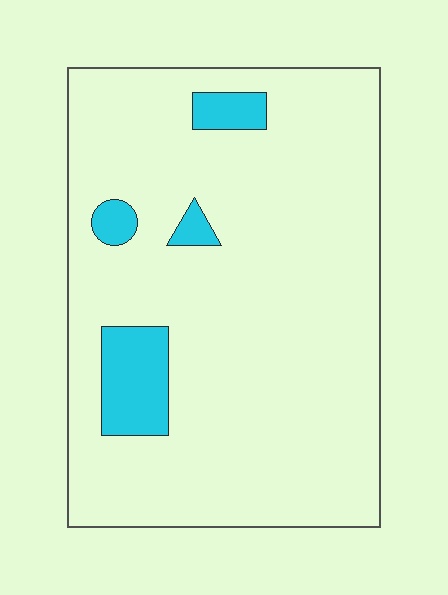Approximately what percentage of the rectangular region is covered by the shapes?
Approximately 10%.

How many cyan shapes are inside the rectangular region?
4.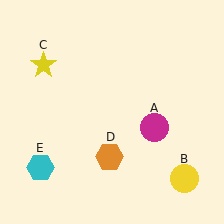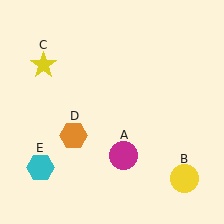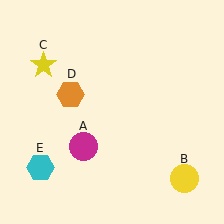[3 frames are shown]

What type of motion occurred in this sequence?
The magenta circle (object A), orange hexagon (object D) rotated clockwise around the center of the scene.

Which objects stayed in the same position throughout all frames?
Yellow circle (object B) and yellow star (object C) and cyan hexagon (object E) remained stationary.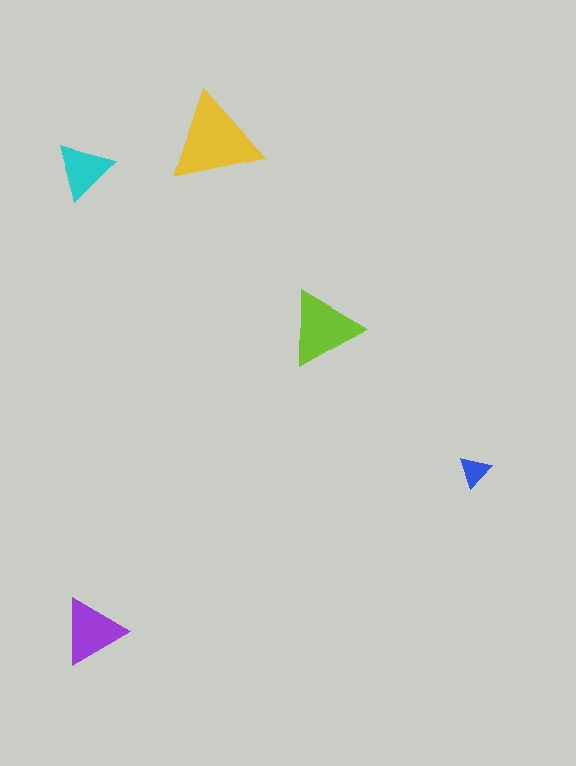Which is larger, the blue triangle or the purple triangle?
The purple one.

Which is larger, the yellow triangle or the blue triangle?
The yellow one.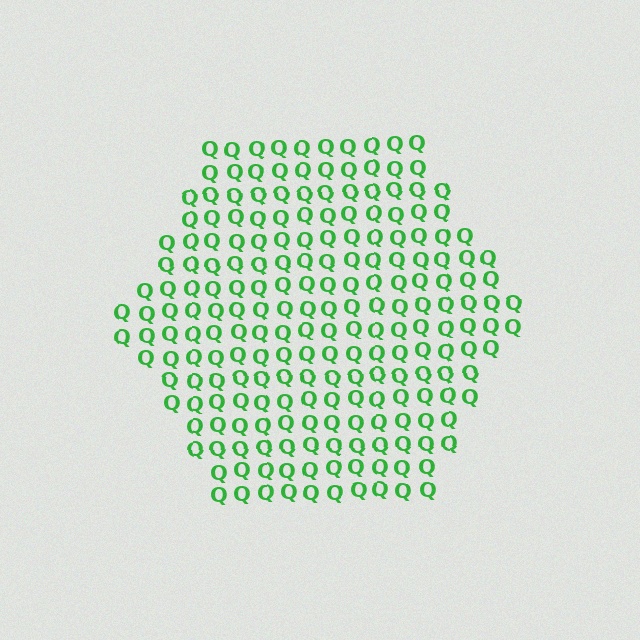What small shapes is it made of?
It is made of small letter Q's.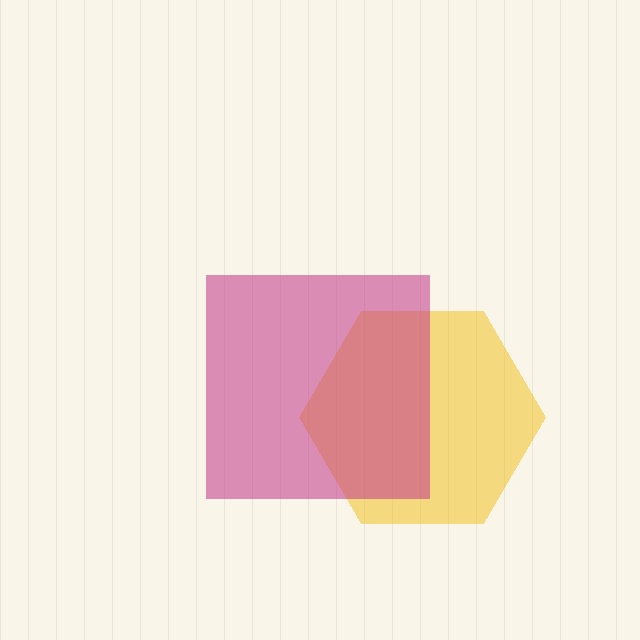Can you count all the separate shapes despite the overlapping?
Yes, there are 2 separate shapes.